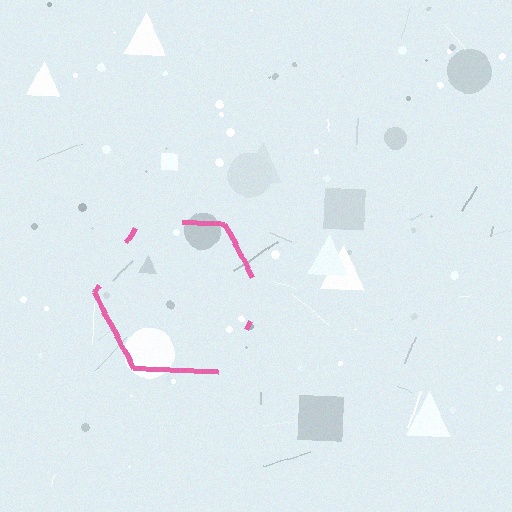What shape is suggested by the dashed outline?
The dashed outline suggests a hexagon.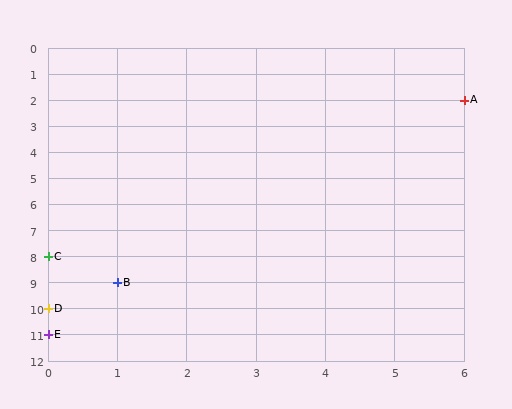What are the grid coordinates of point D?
Point D is at grid coordinates (0, 10).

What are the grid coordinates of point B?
Point B is at grid coordinates (1, 9).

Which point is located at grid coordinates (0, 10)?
Point D is at (0, 10).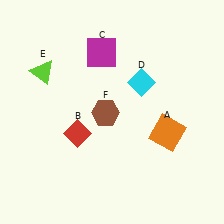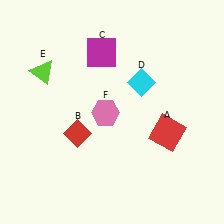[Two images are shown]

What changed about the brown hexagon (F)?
In Image 1, F is brown. In Image 2, it changed to pink.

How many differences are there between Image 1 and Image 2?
There are 2 differences between the two images.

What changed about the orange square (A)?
In Image 1, A is orange. In Image 2, it changed to red.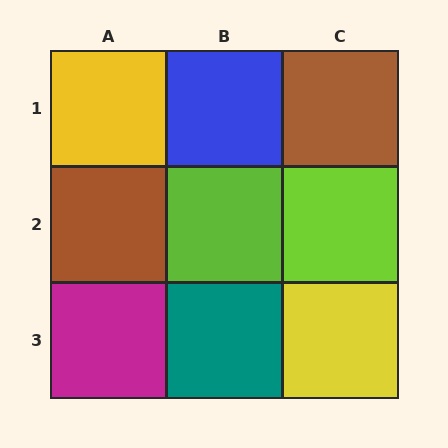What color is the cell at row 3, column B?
Teal.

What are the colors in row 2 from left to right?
Brown, lime, lime.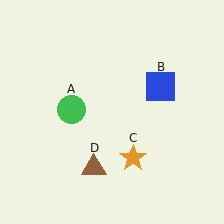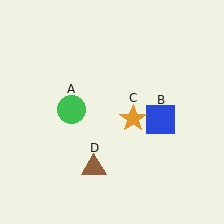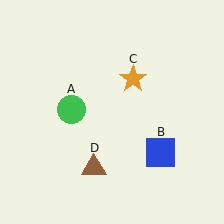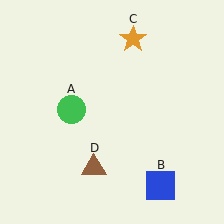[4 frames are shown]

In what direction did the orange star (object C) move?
The orange star (object C) moved up.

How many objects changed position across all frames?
2 objects changed position: blue square (object B), orange star (object C).